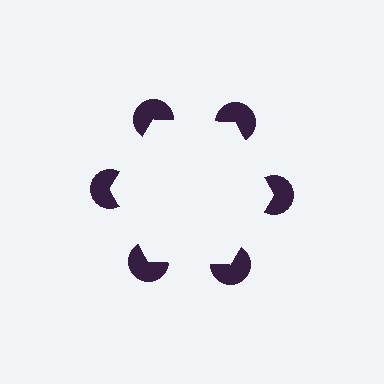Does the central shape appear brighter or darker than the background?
It typically appears slightly brighter than the background, even though no actual brightness change is drawn.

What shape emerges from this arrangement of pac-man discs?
An illusory hexagon — its edges are inferred from the aligned wedge cuts in the pac-man discs, not physically drawn.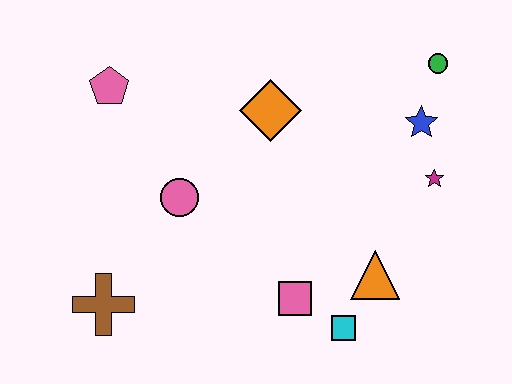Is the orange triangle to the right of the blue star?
No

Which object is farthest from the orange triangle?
The pink pentagon is farthest from the orange triangle.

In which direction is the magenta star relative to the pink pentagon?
The magenta star is to the right of the pink pentagon.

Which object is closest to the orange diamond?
The pink circle is closest to the orange diamond.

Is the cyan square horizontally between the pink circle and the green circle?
Yes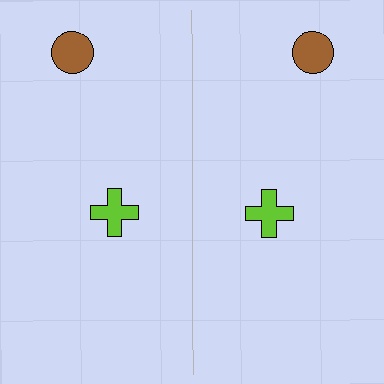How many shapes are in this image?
There are 4 shapes in this image.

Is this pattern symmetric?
Yes, this pattern has bilateral (reflection) symmetry.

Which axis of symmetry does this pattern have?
The pattern has a vertical axis of symmetry running through the center of the image.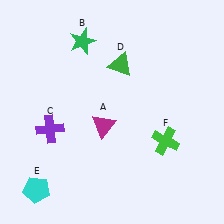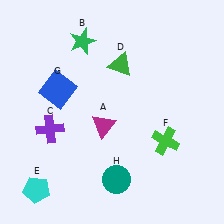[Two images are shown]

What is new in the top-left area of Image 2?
A blue square (G) was added in the top-left area of Image 2.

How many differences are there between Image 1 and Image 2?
There are 2 differences between the two images.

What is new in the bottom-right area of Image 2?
A teal circle (H) was added in the bottom-right area of Image 2.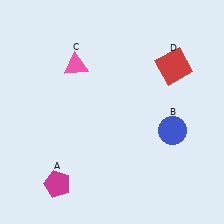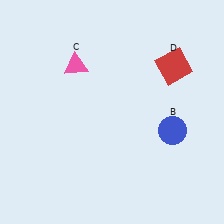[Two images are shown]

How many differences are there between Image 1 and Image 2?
There is 1 difference between the two images.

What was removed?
The magenta pentagon (A) was removed in Image 2.